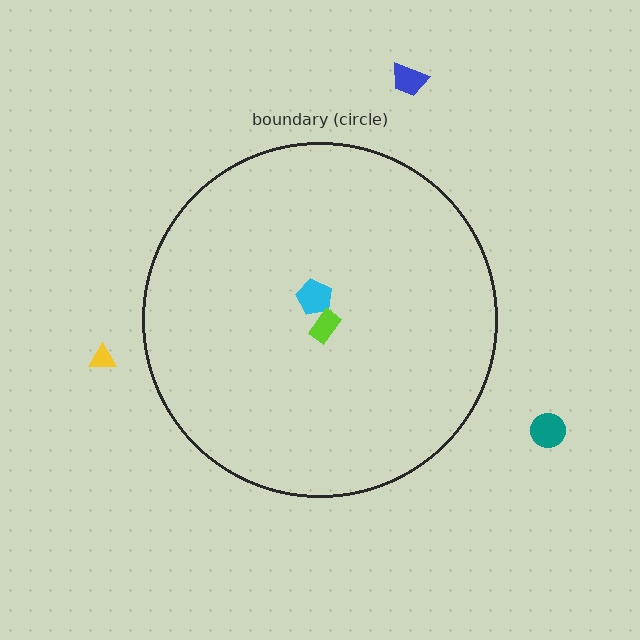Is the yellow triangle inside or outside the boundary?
Outside.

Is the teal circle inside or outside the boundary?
Outside.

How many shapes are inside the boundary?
2 inside, 3 outside.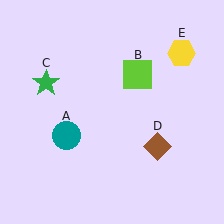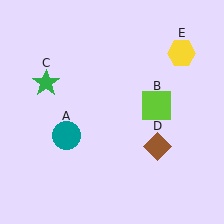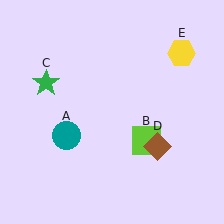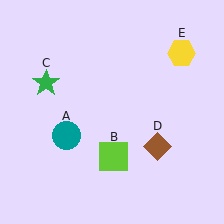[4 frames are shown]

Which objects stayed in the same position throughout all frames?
Teal circle (object A) and green star (object C) and brown diamond (object D) and yellow hexagon (object E) remained stationary.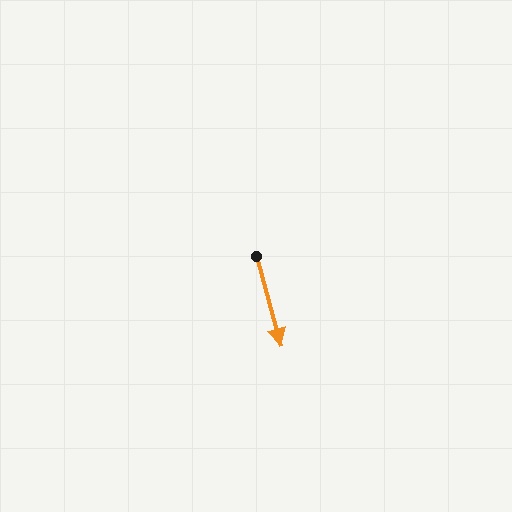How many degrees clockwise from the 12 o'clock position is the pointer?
Approximately 164 degrees.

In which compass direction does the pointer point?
South.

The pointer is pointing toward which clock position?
Roughly 5 o'clock.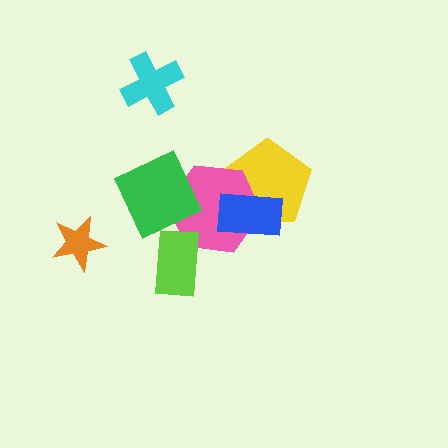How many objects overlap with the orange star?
0 objects overlap with the orange star.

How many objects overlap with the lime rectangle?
1 object overlaps with the lime rectangle.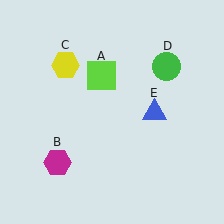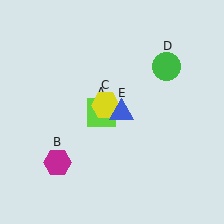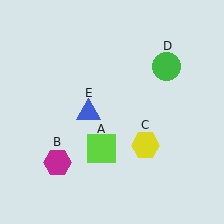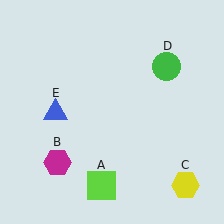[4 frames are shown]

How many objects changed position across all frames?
3 objects changed position: lime square (object A), yellow hexagon (object C), blue triangle (object E).